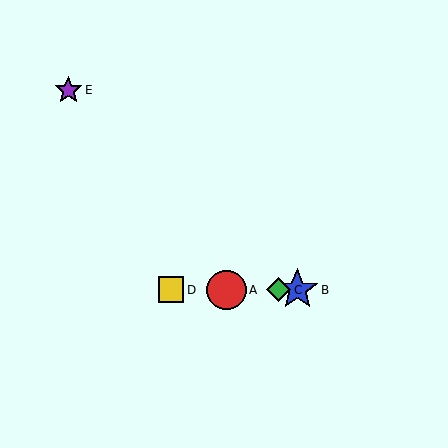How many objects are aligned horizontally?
4 objects (A, B, C, D) are aligned horizontally.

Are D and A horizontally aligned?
Yes, both are at y≈290.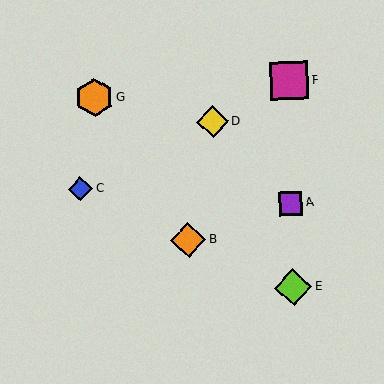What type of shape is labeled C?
Shape C is a blue diamond.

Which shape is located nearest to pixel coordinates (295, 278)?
The lime diamond (labeled E) at (293, 287) is nearest to that location.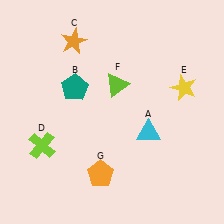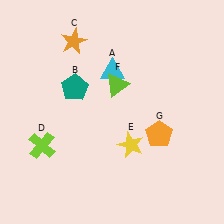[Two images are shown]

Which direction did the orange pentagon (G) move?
The orange pentagon (G) moved right.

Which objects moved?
The objects that moved are: the cyan triangle (A), the yellow star (E), the orange pentagon (G).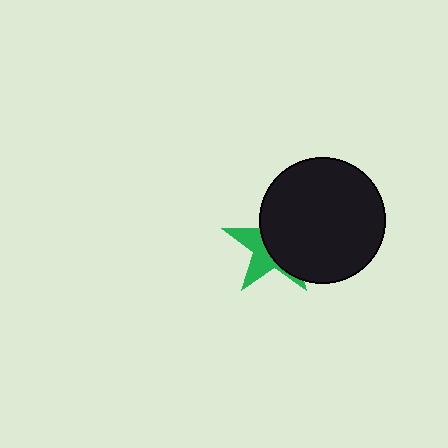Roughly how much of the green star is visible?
A small part of it is visible (roughly 39%).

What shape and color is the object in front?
The object in front is a black circle.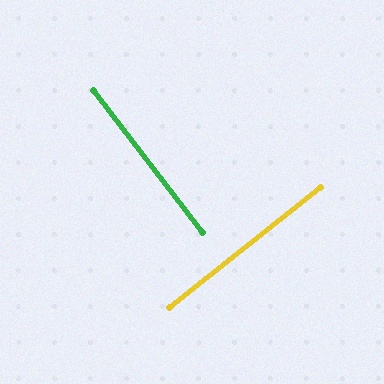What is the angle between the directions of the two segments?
Approximately 89 degrees.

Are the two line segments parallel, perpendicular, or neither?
Perpendicular — they meet at approximately 89°.